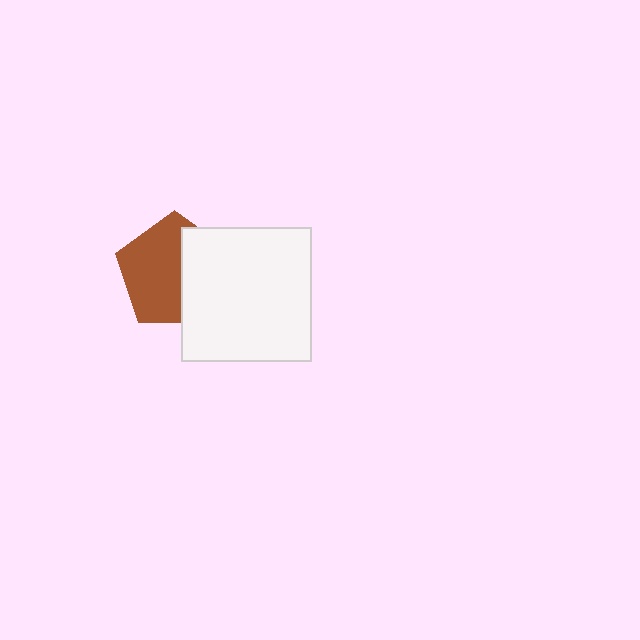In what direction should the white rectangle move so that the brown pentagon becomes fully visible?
The white rectangle should move right. That is the shortest direction to clear the overlap and leave the brown pentagon fully visible.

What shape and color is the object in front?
The object in front is a white rectangle.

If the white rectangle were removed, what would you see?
You would see the complete brown pentagon.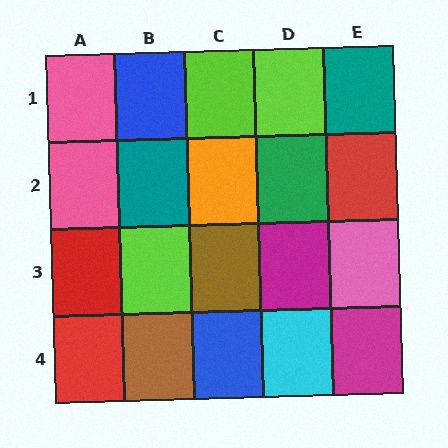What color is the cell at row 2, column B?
Teal.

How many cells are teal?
2 cells are teal.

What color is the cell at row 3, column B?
Lime.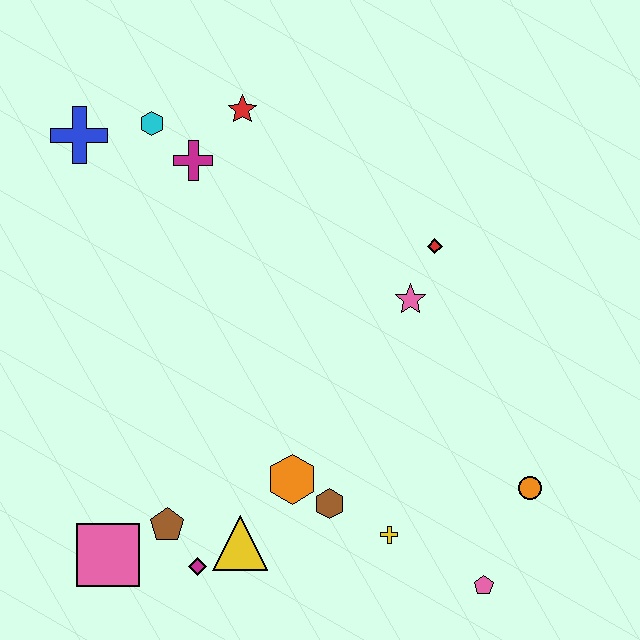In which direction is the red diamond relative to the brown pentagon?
The red diamond is above the brown pentagon.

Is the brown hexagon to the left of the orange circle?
Yes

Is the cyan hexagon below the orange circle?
No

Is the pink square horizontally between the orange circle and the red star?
No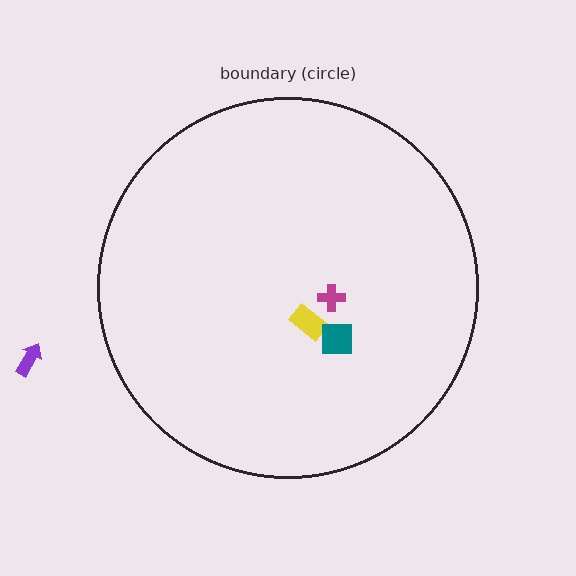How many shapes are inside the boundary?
3 inside, 1 outside.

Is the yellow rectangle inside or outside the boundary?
Inside.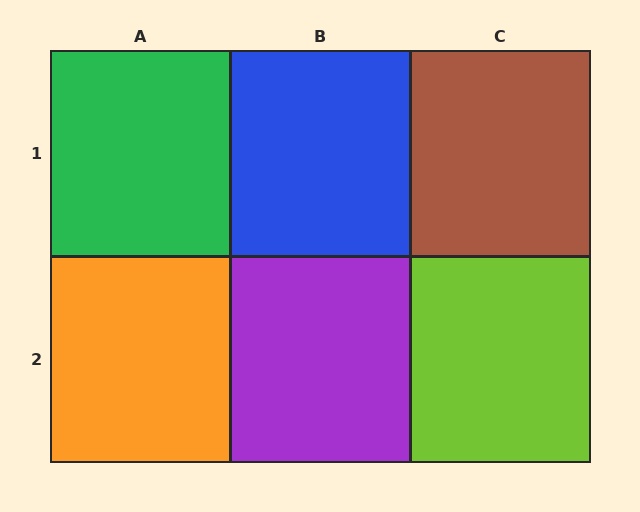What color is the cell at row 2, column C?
Lime.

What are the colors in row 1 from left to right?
Green, blue, brown.